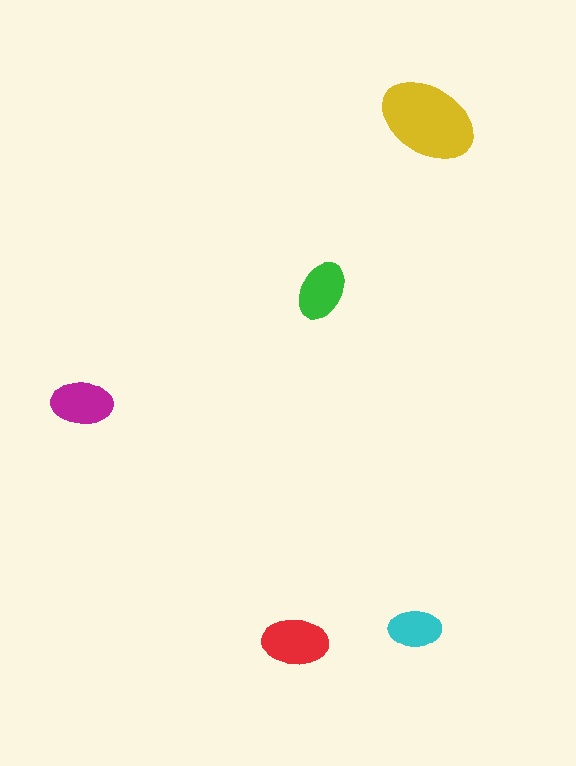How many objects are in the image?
There are 5 objects in the image.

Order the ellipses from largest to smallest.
the yellow one, the red one, the magenta one, the green one, the cyan one.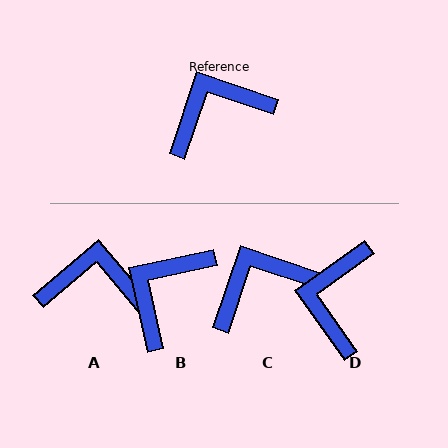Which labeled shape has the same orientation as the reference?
C.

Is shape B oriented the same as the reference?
No, it is off by about 31 degrees.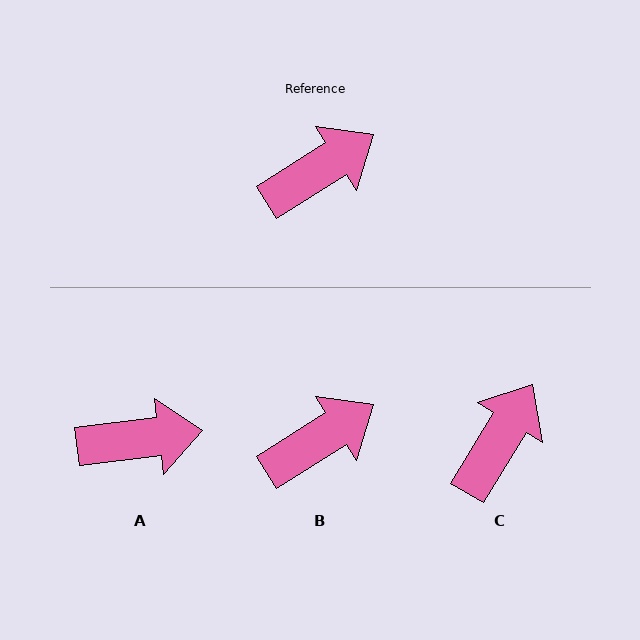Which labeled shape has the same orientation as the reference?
B.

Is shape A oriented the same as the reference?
No, it is off by about 25 degrees.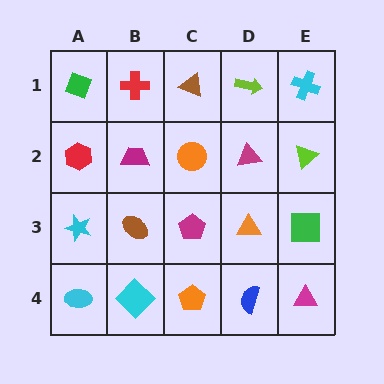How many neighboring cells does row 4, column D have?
3.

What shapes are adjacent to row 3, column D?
A magenta triangle (row 2, column D), a blue semicircle (row 4, column D), a magenta pentagon (row 3, column C), a green square (row 3, column E).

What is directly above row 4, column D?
An orange triangle.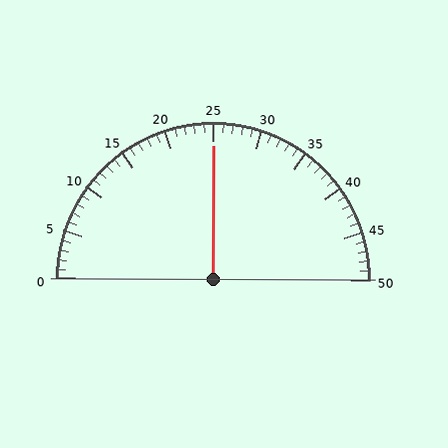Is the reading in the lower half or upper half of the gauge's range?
The reading is in the upper half of the range (0 to 50).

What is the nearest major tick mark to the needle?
The nearest major tick mark is 25.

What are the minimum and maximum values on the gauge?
The gauge ranges from 0 to 50.